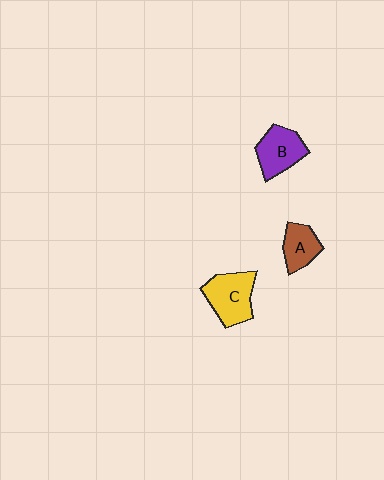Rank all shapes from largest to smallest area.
From largest to smallest: C (yellow), B (purple), A (brown).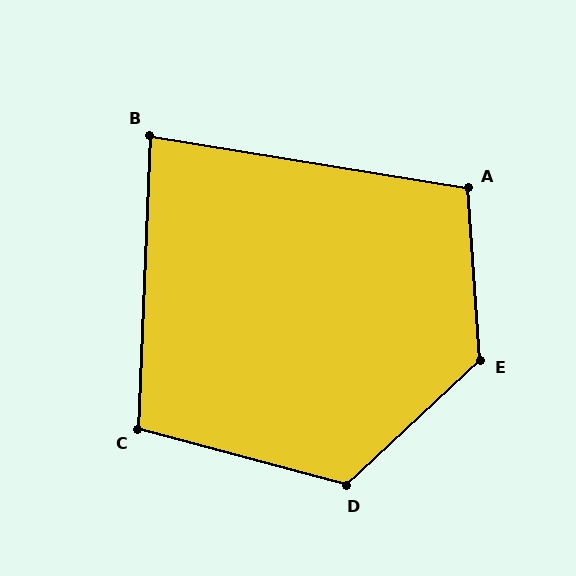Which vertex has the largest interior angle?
E, at approximately 129 degrees.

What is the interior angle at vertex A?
Approximately 104 degrees (obtuse).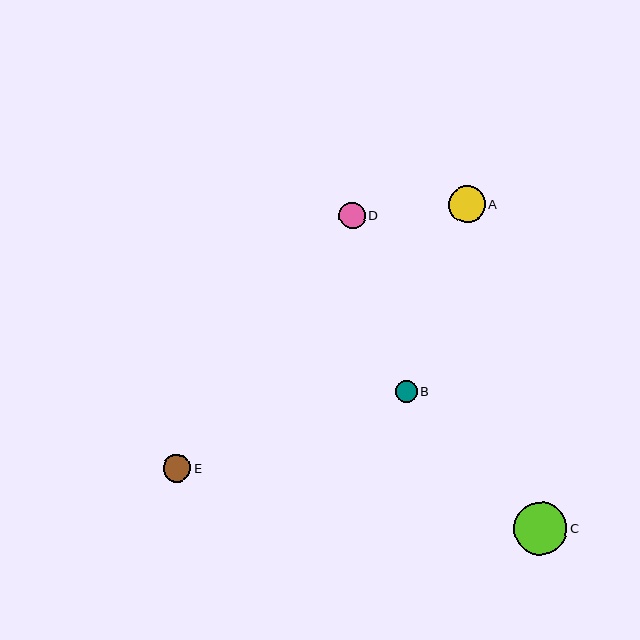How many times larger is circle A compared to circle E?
Circle A is approximately 1.3 times the size of circle E.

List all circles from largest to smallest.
From largest to smallest: C, A, E, D, B.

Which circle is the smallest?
Circle B is the smallest with a size of approximately 22 pixels.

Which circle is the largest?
Circle C is the largest with a size of approximately 54 pixels.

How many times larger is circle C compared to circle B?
Circle C is approximately 2.4 times the size of circle B.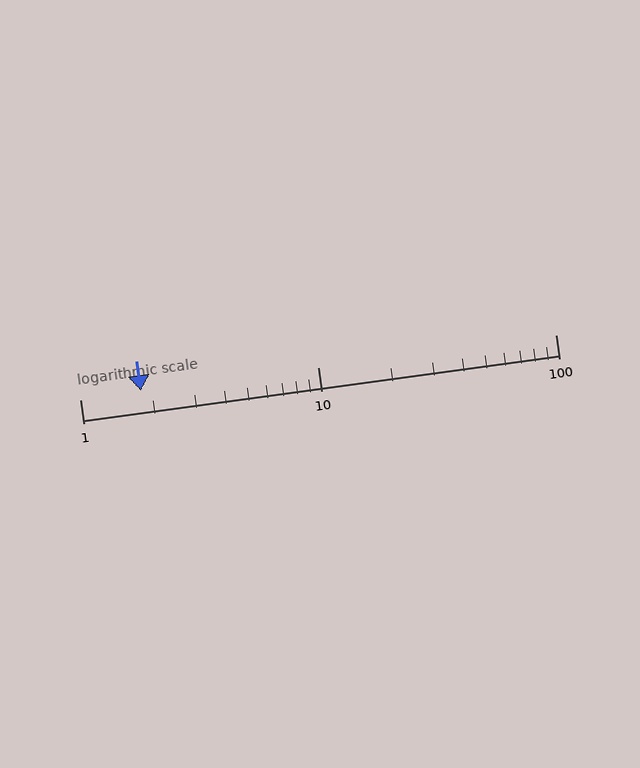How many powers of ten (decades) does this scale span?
The scale spans 2 decades, from 1 to 100.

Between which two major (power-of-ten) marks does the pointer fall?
The pointer is between 1 and 10.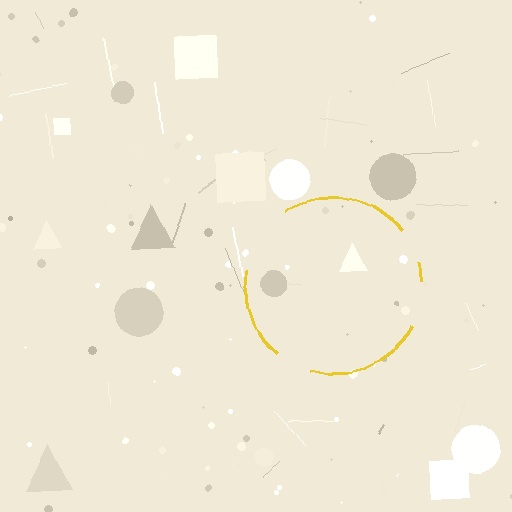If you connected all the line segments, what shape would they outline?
They would outline a circle.